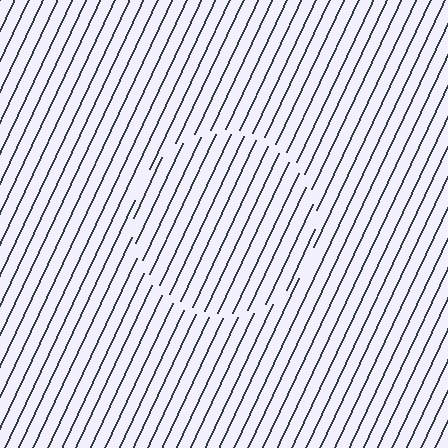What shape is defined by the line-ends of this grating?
An illusory circle. The interior of the shape contains the same grating, shifted by half a period — the contour is defined by the phase discontinuity where line-ends from the inner and outer gratings abut.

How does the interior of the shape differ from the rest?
The interior of the shape contains the same grating, shifted by half a period — the contour is defined by the phase discontinuity where line-ends from the inner and outer gratings abut.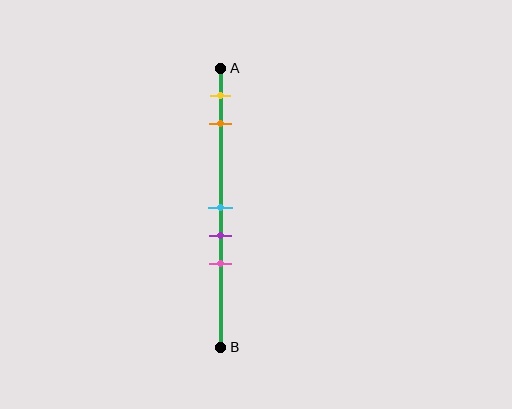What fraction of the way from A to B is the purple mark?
The purple mark is approximately 60% (0.6) of the way from A to B.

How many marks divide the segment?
There are 5 marks dividing the segment.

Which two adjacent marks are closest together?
The cyan and purple marks are the closest adjacent pair.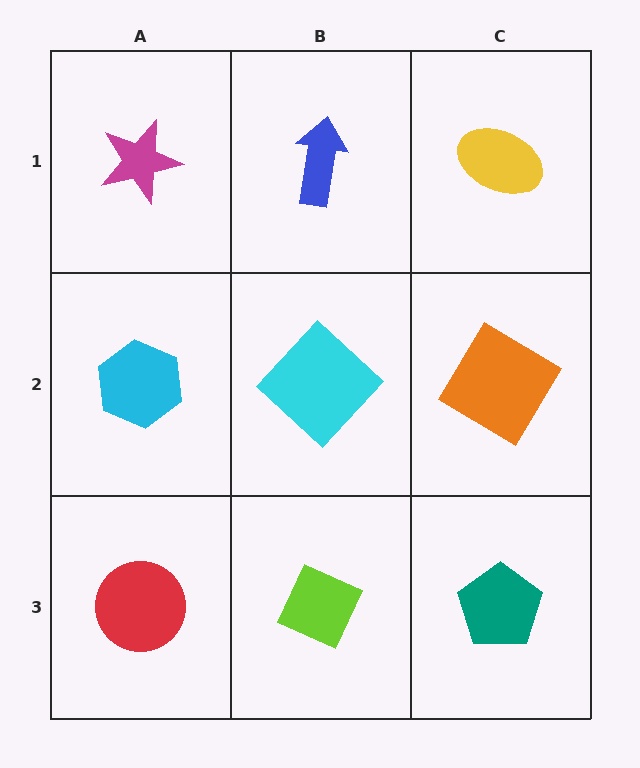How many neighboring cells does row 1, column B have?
3.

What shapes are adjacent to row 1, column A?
A cyan hexagon (row 2, column A), a blue arrow (row 1, column B).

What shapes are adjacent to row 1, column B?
A cyan diamond (row 2, column B), a magenta star (row 1, column A), a yellow ellipse (row 1, column C).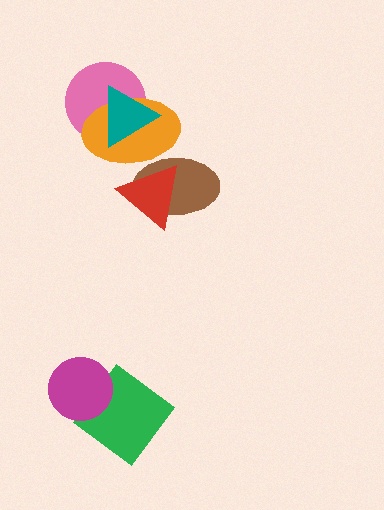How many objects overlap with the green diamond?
1 object overlaps with the green diamond.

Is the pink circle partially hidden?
Yes, it is partially covered by another shape.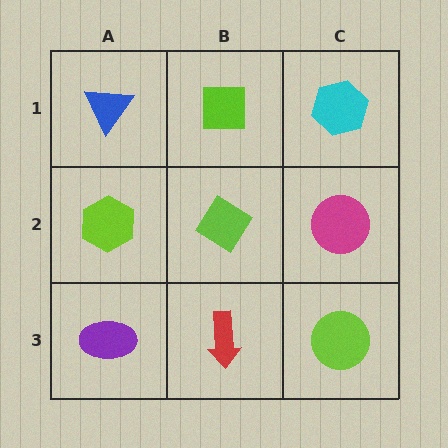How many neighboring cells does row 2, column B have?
4.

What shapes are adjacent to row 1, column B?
A lime diamond (row 2, column B), a blue triangle (row 1, column A), a cyan hexagon (row 1, column C).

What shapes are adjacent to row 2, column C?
A cyan hexagon (row 1, column C), a lime circle (row 3, column C), a lime diamond (row 2, column B).